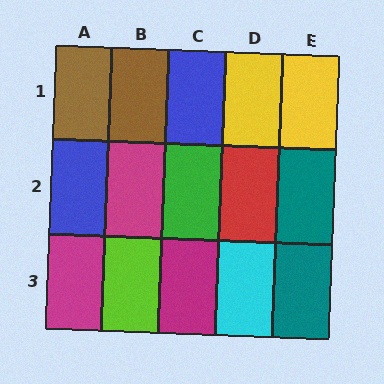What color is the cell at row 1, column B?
Brown.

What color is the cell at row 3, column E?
Teal.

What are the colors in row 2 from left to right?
Blue, magenta, green, red, teal.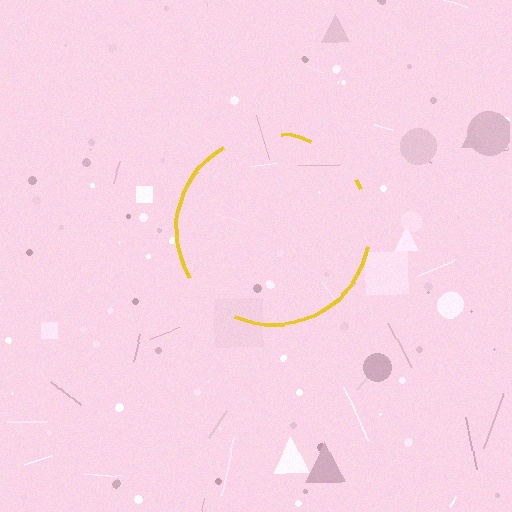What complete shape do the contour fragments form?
The contour fragments form a circle.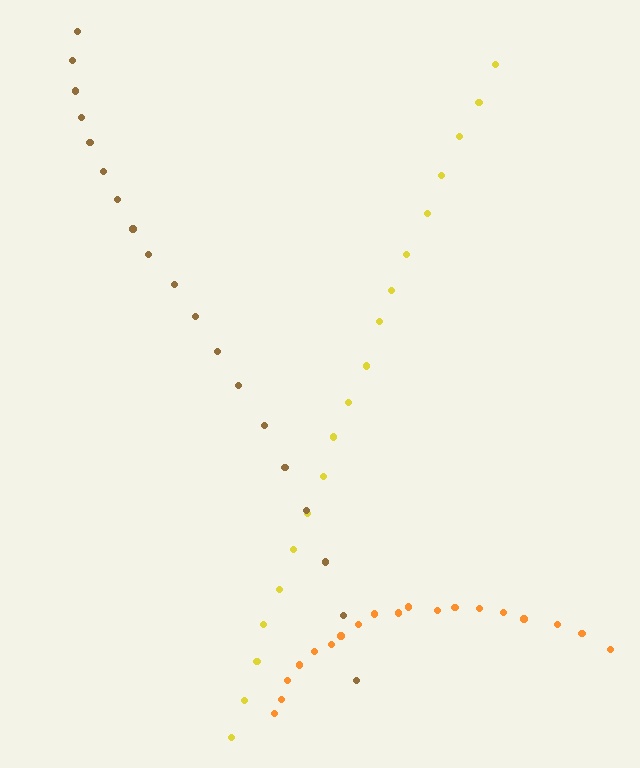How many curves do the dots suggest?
There are 3 distinct paths.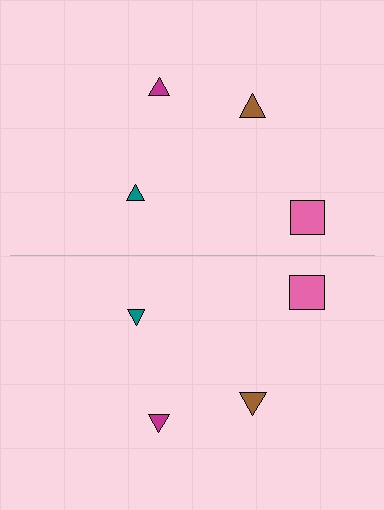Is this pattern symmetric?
Yes, this pattern has bilateral (reflection) symmetry.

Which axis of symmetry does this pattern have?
The pattern has a horizontal axis of symmetry running through the center of the image.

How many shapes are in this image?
There are 8 shapes in this image.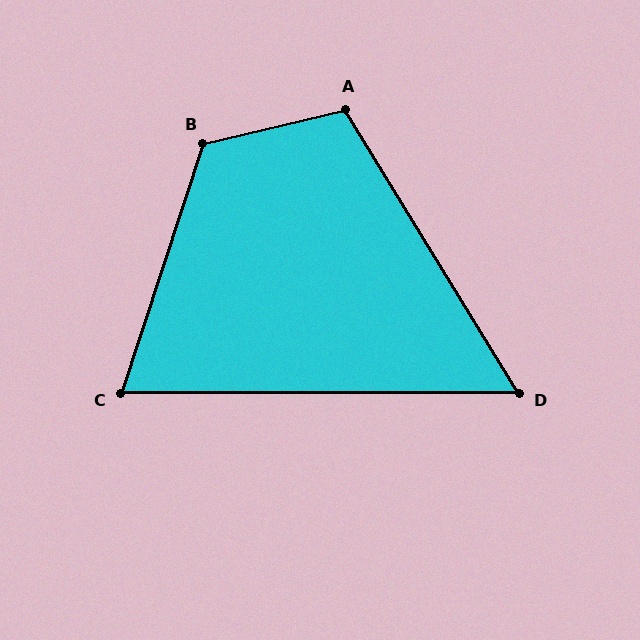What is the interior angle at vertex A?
Approximately 108 degrees (obtuse).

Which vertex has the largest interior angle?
B, at approximately 121 degrees.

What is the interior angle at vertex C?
Approximately 72 degrees (acute).